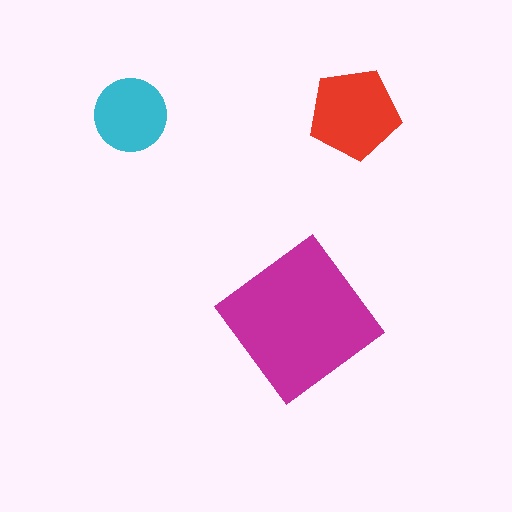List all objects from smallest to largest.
The cyan circle, the red pentagon, the magenta diamond.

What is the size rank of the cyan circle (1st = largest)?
3rd.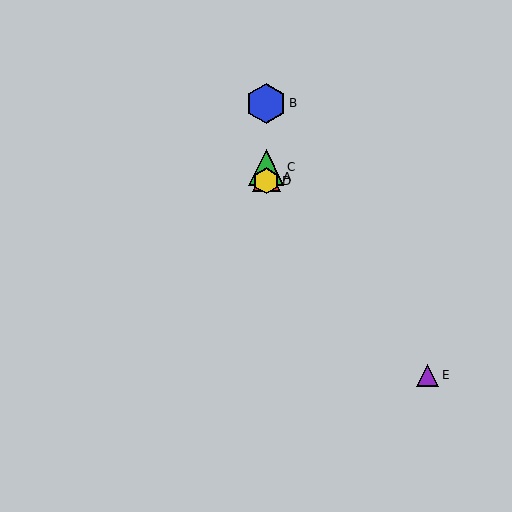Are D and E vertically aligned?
No, D is at x≈266 and E is at x≈428.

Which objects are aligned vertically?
Objects A, B, C, D are aligned vertically.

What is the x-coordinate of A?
Object A is at x≈266.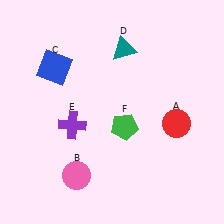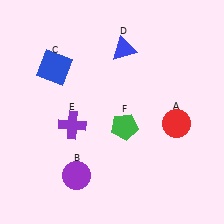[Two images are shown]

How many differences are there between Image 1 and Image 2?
There are 2 differences between the two images.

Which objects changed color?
B changed from pink to purple. D changed from teal to blue.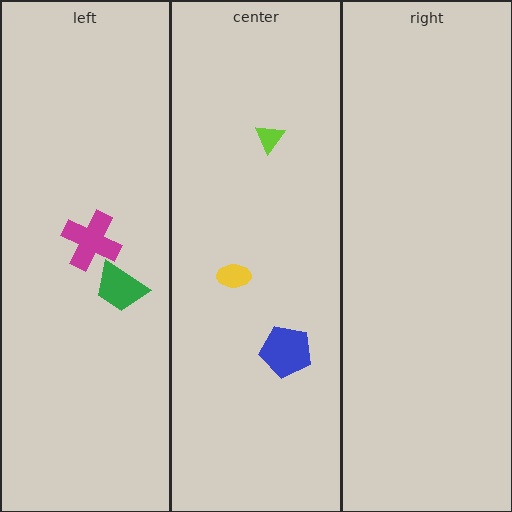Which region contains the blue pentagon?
The center region.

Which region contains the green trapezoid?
The left region.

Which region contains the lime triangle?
The center region.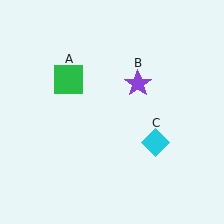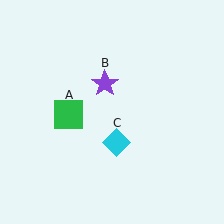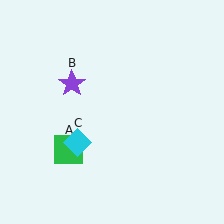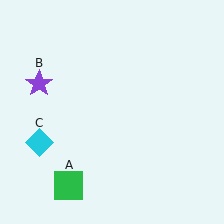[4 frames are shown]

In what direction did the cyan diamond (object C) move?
The cyan diamond (object C) moved left.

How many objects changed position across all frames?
3 objects changed position: green square (object A), purple star (object B), cyan diamond (object C).